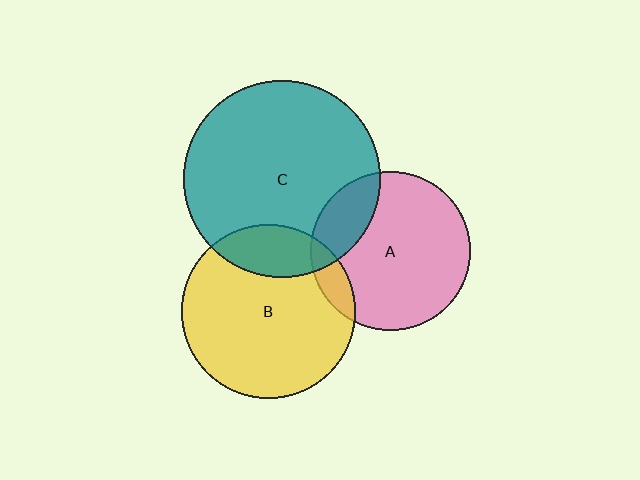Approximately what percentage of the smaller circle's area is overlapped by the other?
Approximately 20%.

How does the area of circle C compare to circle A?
Approximately 1.5 times.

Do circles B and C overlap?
Yes.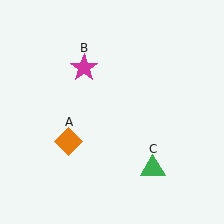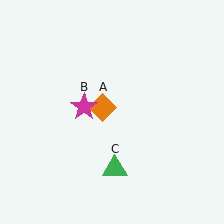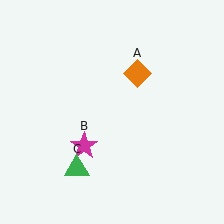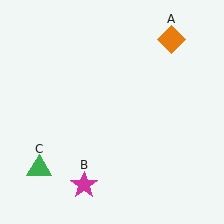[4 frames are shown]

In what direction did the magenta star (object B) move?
The magenta star (object B) moved down.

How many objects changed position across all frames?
3 objects changed position: orange diamond (object A), magenta star (object B), green triangle (object C).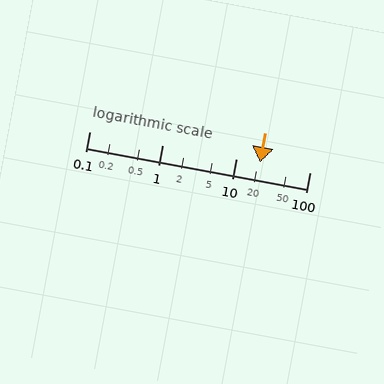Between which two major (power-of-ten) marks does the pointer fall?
The pointer is between 10 and 100.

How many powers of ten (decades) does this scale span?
The scale spans 3 decades, from 0.1 to 100.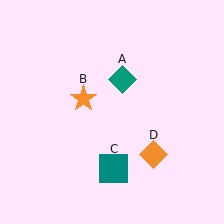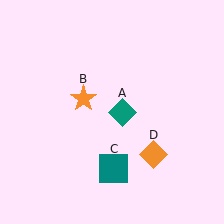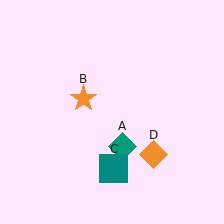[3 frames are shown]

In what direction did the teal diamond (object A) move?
The teal diamond (object A) moved down.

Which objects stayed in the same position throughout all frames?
Orange star (object B) and teal square (object C) and orange diamond (object D) remained stationary.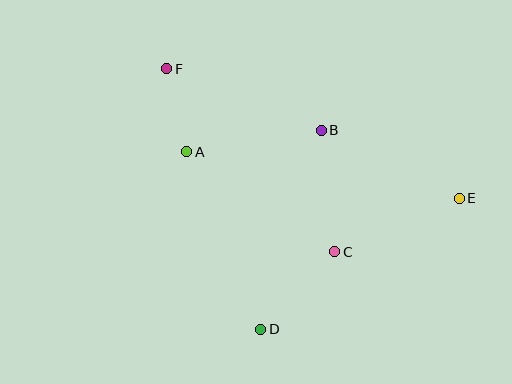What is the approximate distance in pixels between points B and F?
The distance between B and F is approximately 167 pixels.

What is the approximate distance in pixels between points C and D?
The distance between C and D is approximately 107 pixels.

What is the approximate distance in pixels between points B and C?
The distance between B and C is approximately 122 pixels.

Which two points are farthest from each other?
Points E and F are farthest from each other.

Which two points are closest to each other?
Points A and F are closest to each other.